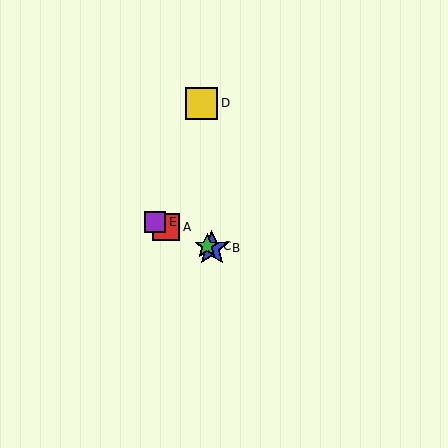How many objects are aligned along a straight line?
4 objects (A, B, C, E) are aligned along a straight line.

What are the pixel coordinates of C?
Object C is at (207, 246).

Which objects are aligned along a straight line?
Objects A, B, C, E are aligned along a straight line.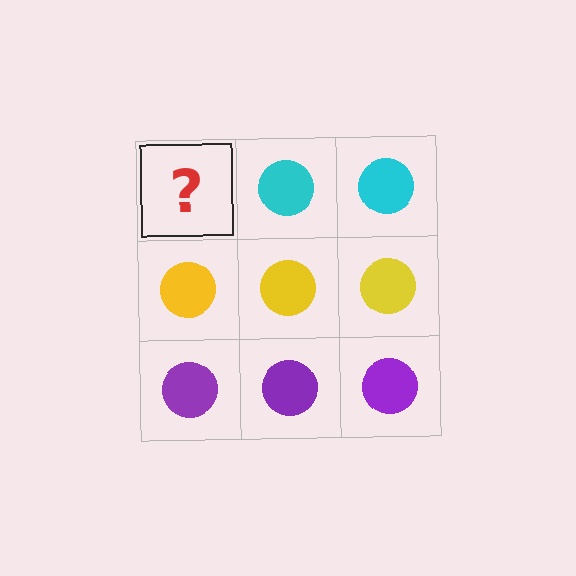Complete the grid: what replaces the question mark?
The question mark should be replaced with a cyan circle.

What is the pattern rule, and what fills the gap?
The rule is that each row has a consistent color. The gap should be filled with a cyan circle.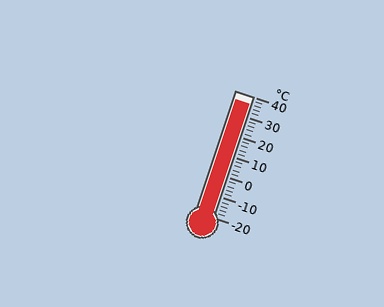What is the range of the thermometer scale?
The thermometer scale ranges from -20°C to 40°C.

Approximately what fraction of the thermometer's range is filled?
The thermometer is filled to approximately 95% of its range.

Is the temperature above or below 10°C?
The temperature is above 10°C.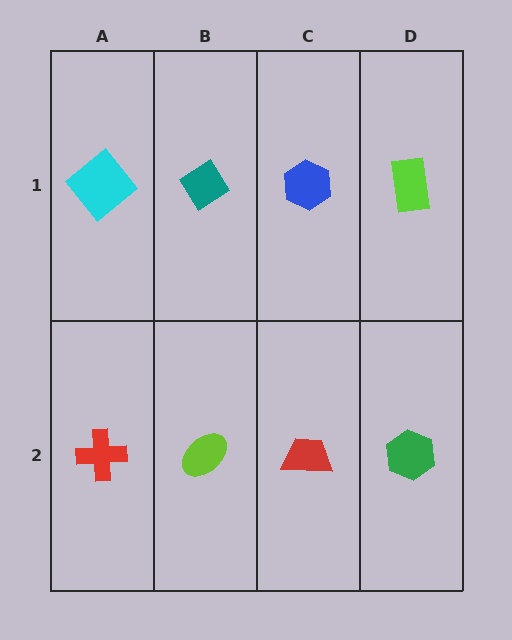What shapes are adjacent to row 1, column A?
A red cross (row 2, column A), a teal diamond (row 1, column B).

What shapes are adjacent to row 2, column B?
A teal diamond (row 1, column B), a red cross (row 2, column A), a red trapezoid (row 2, column C).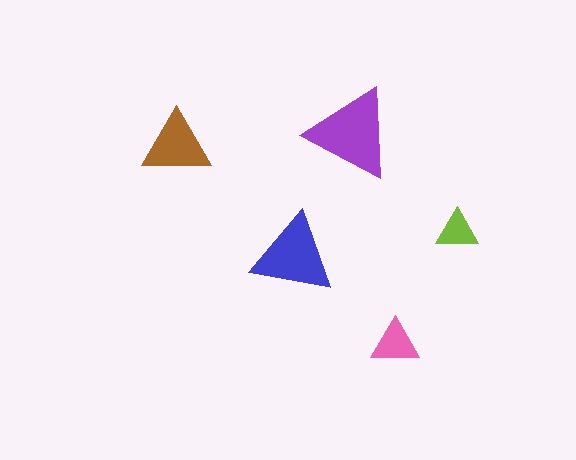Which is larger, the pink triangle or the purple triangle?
The purple one.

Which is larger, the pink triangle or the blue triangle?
The blue one.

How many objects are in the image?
There are 5 objects in the image.